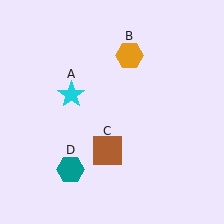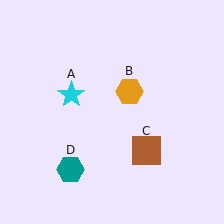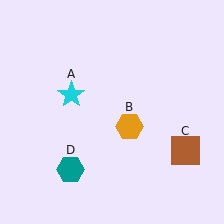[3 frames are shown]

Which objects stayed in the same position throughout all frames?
Cyan star (object A) and teal hexagon (object D) remained stationary.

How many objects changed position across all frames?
2 objects changed position: orange hexagon (object B), brown square (object C).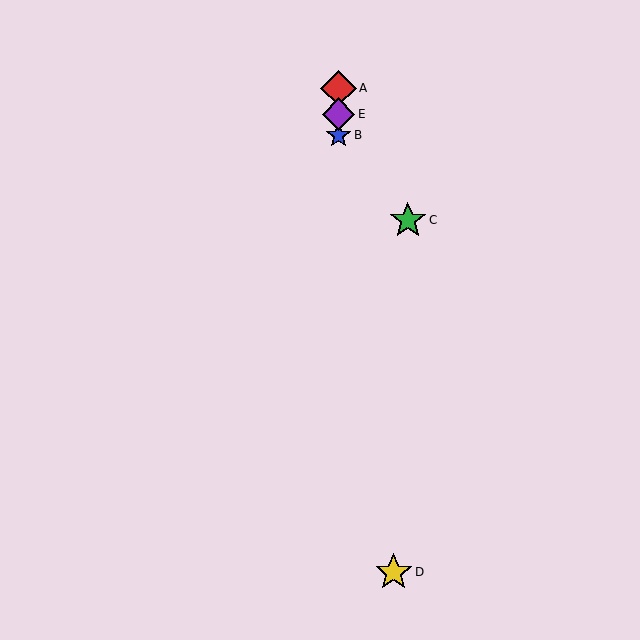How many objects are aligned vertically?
3 objects (A, B, E) are aligned vertically.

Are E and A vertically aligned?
Yes, both are at x≈338.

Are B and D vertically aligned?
No, B is at x≈338 and D is at x≈394.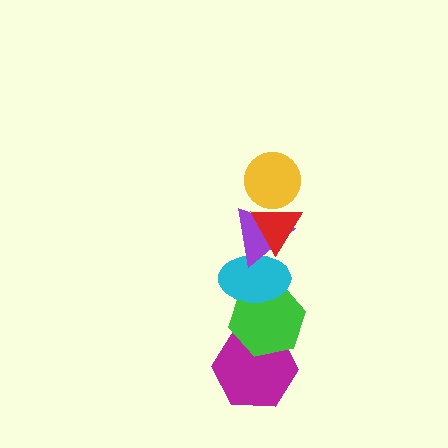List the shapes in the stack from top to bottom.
From top to bottom: the yellow circle, the red triangle, the purple triangle, the cyan ellipse, the green hexagon, the magenta hexagon.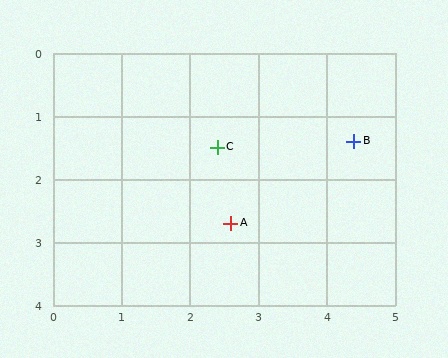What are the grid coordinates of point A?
Point A is at approximately (2.6, 2.7).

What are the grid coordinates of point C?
Point C is at approximately (2.4, 1.5).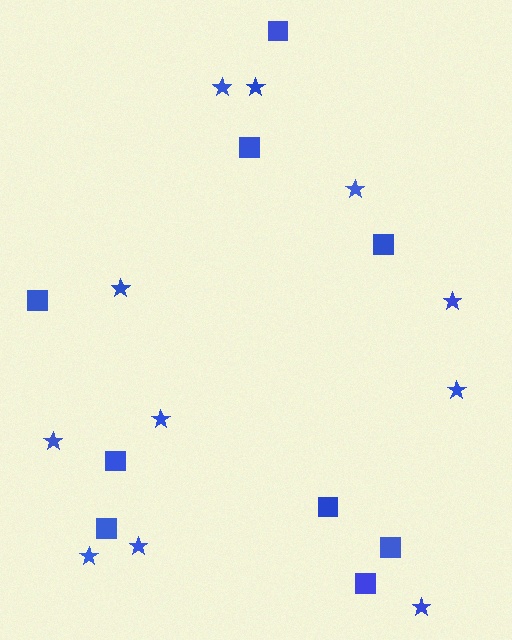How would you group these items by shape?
There are 2 groups: one group of squares (9) and one group of stars (11).